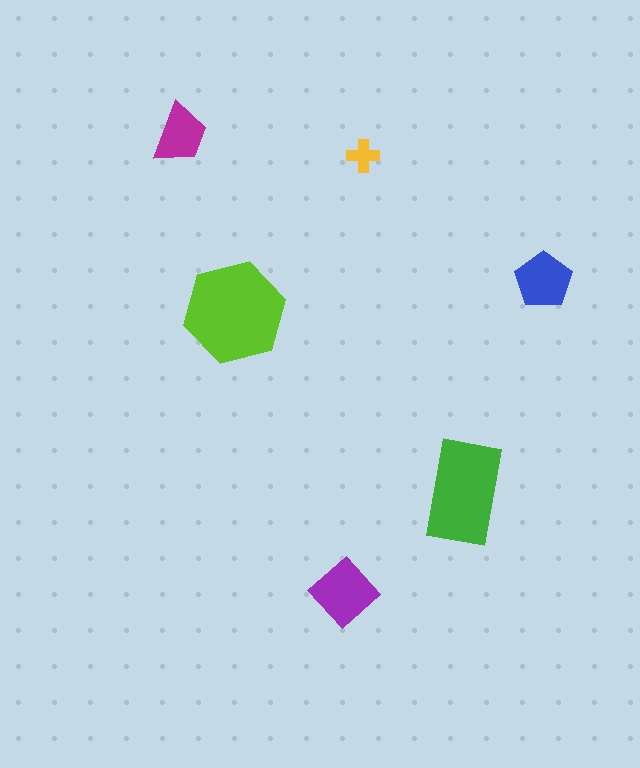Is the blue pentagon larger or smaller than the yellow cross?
Larger.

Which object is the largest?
The lime hexagon.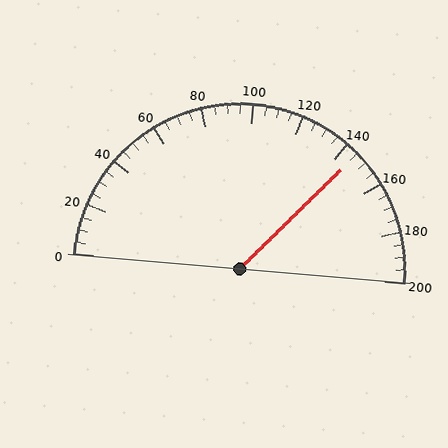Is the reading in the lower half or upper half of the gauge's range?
The reading is in the upper half of the range (0 to 200).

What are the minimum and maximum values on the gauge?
The gauge ranges from 0 to 200.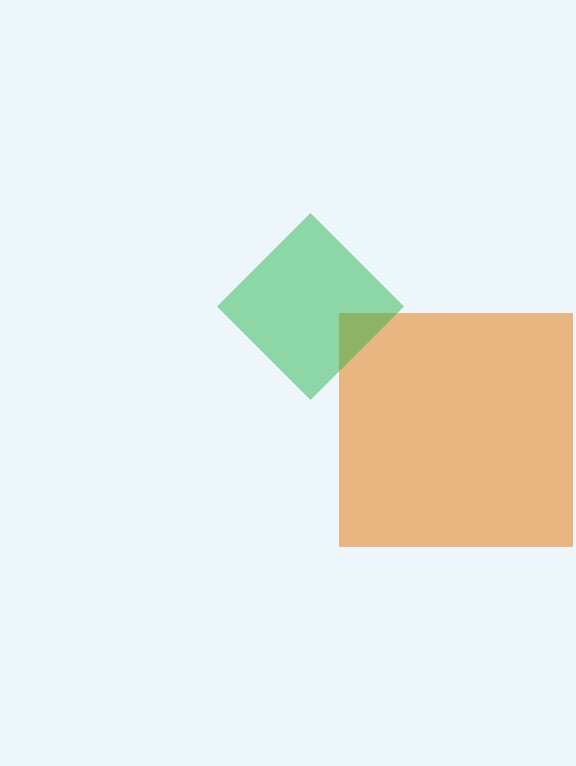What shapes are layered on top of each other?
The layered shapes are: an orange square, a green diamond.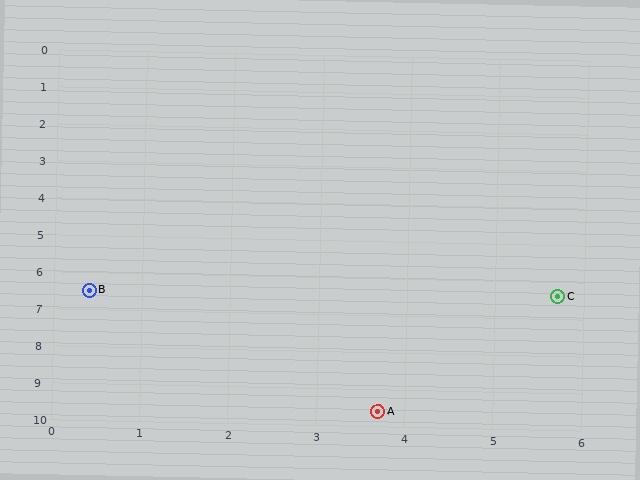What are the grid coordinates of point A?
Point A is at approximately (3.7, 9.6).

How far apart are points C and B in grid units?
Points C and B are about 5.3 grid units apart.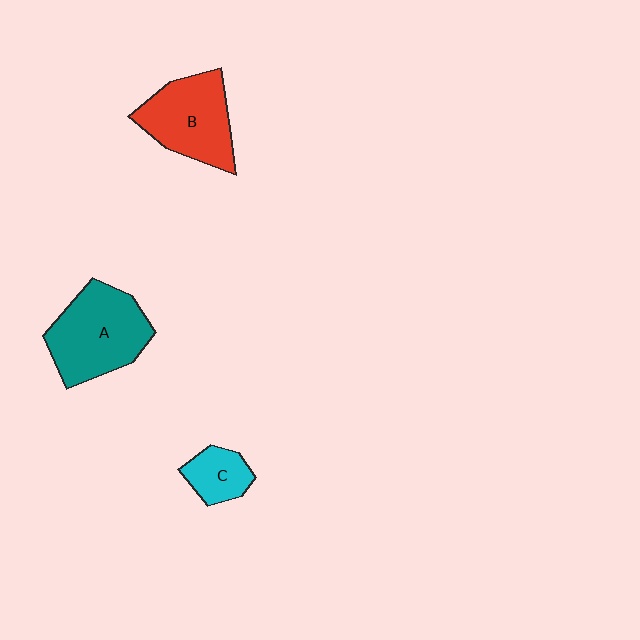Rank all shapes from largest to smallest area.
From largest to smallest: A (teal), B (red), C (cyan).